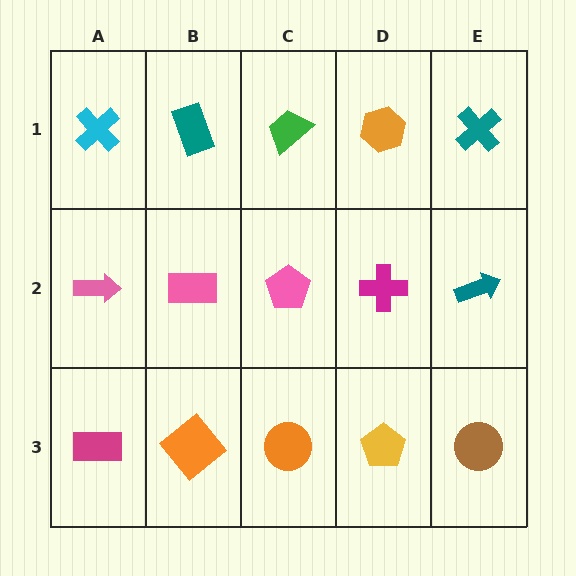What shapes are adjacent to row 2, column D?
An orange hexagon (row 1, column D), a yellow pentagon (row 3, column D), a pink pentagon (row 2, column C), a teal arrow (row 2, column E).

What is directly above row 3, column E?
A teal arrow.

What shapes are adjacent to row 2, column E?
A teal cross (row 1, column E), a brown circle (row 3, column E), a magenta cross (row 2, column D).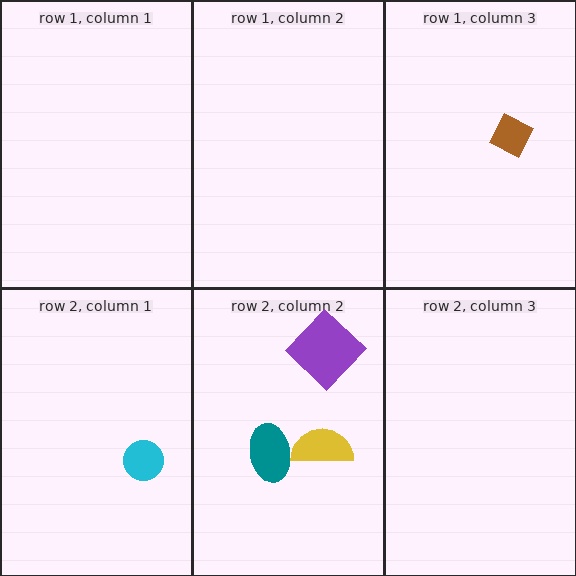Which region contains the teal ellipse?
The row 2, column 2 region.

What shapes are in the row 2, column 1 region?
The cyan circle.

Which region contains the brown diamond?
The row 1, column 3 region.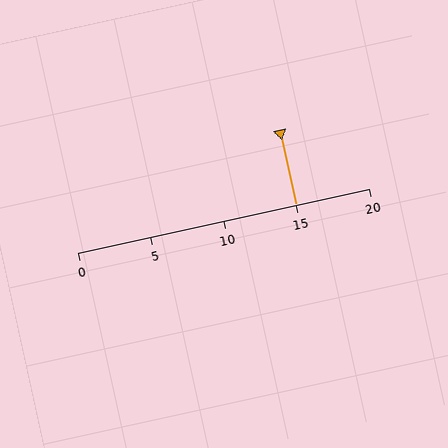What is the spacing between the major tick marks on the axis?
The major ticks are spaced 5 apart.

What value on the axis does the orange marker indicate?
The marker indicates approximately 15.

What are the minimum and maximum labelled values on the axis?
The axis runs from 0 to 20.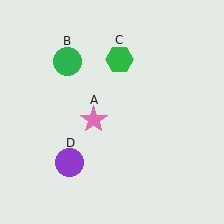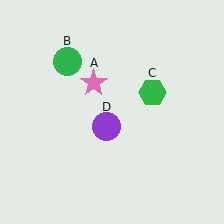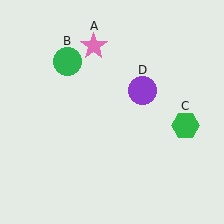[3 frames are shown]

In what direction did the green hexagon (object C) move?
The green hexagon (object C) moved down and to the right.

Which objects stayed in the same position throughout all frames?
Green circle (object B) remained stationary.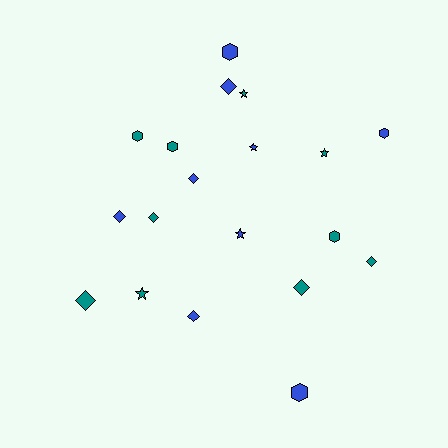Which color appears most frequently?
Teal, with 10 objects.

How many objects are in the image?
There are 19 objects.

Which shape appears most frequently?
Diamond, with 8 objects.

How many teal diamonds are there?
There are 4 teal diamonds.